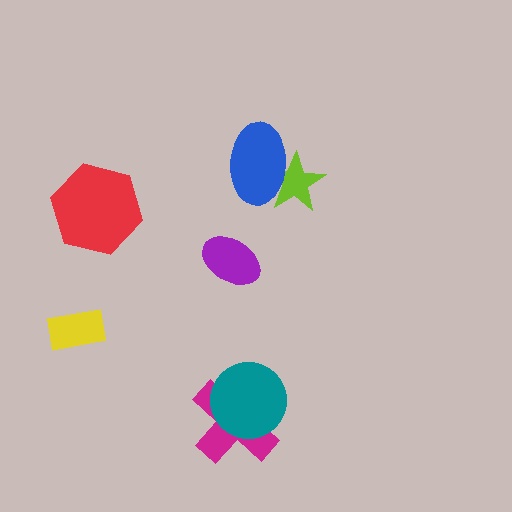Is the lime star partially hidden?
Yes, it is partially covered by another shape.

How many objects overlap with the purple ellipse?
0 objects overlap with the purple ellipse.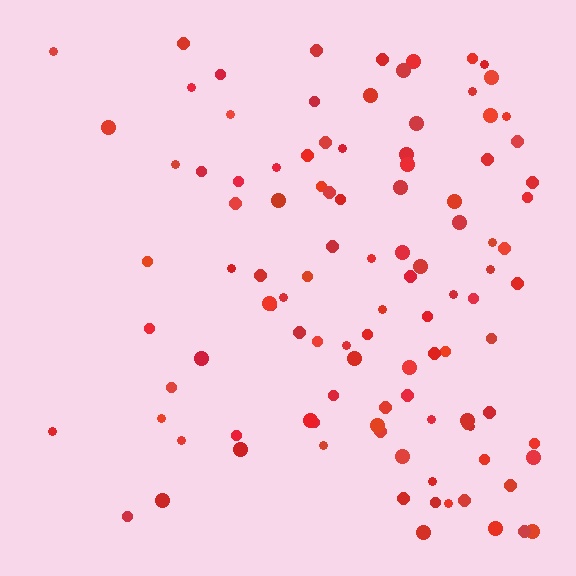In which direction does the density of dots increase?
From left to right, with the right side densest.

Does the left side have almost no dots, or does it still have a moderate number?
Still a moderate number, just noticeably fewer than the right.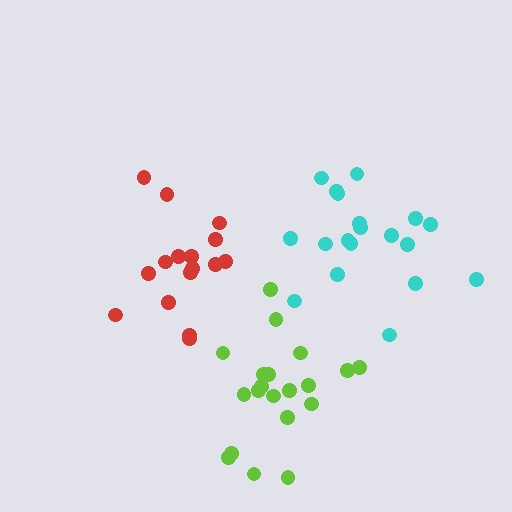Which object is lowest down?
The lime cluster is bottommost.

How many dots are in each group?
Group 1: 19 dots, Group 2: 16 dots, Group 3: 20 dots (55 total).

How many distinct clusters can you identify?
There are 3 distinct clusters.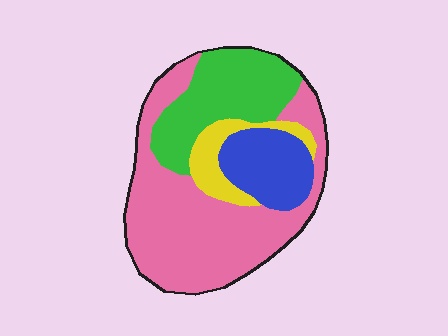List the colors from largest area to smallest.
From largest to smallest: pink, green, blue, yellow.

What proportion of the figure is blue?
Blue takes up less than a sixth of the figure.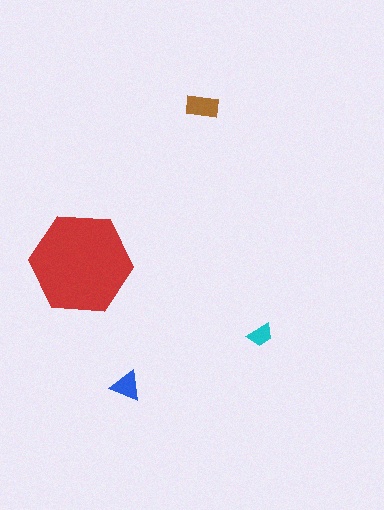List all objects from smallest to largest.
The cyan trapezoid, the blue triangle, the brown rectangle, the red hexagon.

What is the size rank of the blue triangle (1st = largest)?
3rd.